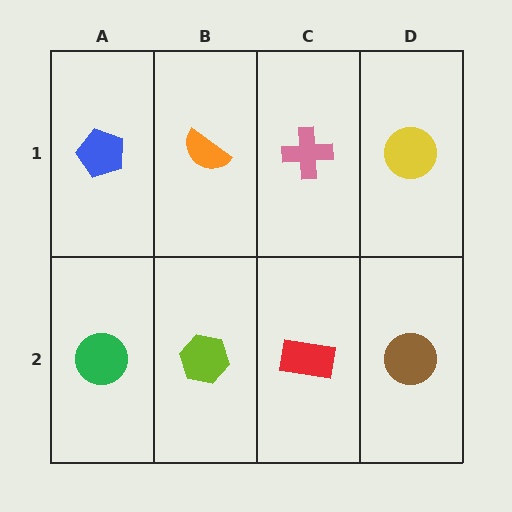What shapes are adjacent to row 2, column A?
A blue pentagon (row 1, column A), a lime hexagon (row 2, column B).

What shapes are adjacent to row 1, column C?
A red rectangle (row 2, column C), an orange semicircle (row 1, column B), a yellow circle (row 1, column D).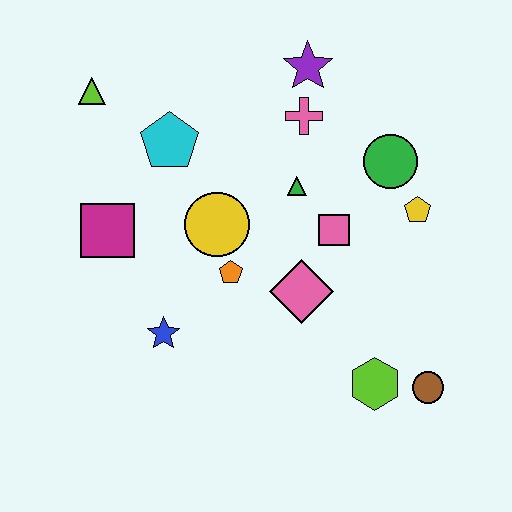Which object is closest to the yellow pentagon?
The green circle is closest to the yellow pentagon.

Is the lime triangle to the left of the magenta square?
Yes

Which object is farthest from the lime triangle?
The brown circle is farthest from the lime triangle.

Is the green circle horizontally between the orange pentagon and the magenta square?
No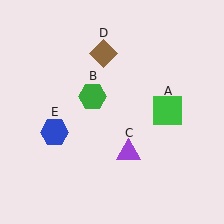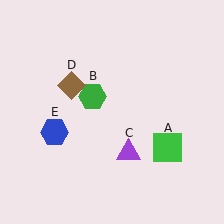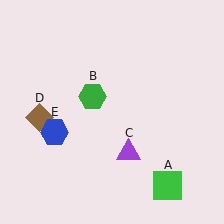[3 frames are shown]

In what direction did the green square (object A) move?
The green square (object A) moved down.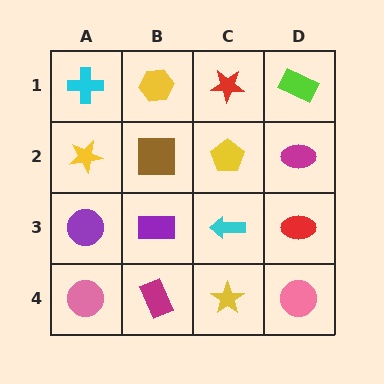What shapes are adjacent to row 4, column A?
A purple circle (row 3, column A), a magenta rectangle (row 4, column B).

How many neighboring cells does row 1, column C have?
3.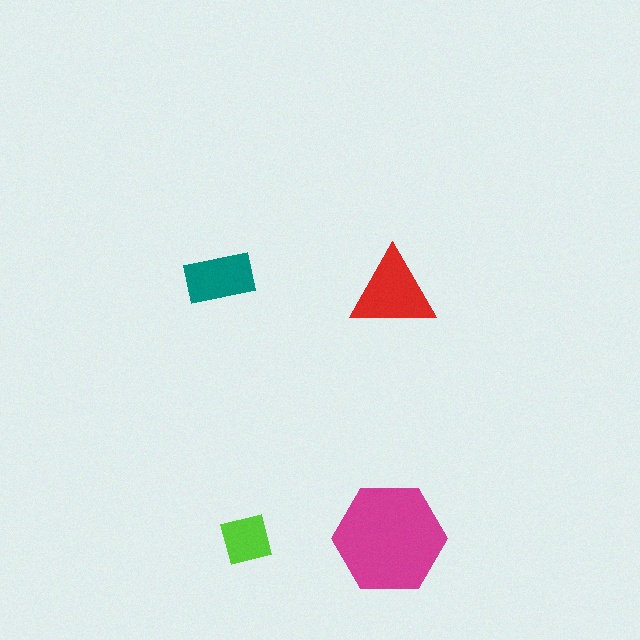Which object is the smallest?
The lime square.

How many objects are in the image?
There are 4 objects in the image.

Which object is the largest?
The magenta hexagon.